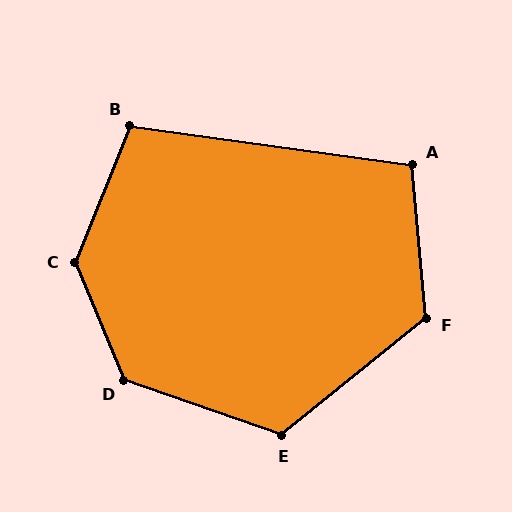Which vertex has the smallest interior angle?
A, at approximately 103 degrees.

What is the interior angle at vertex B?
Approximately 104 degrees (obtuse).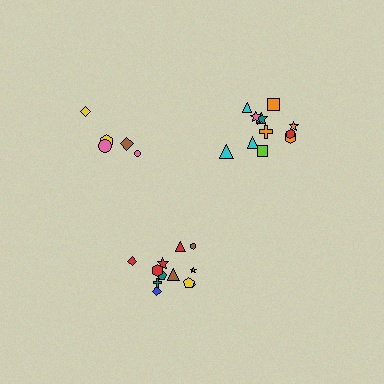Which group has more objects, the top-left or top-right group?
The top-right group.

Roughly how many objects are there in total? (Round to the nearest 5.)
Roughly 30 objects in total.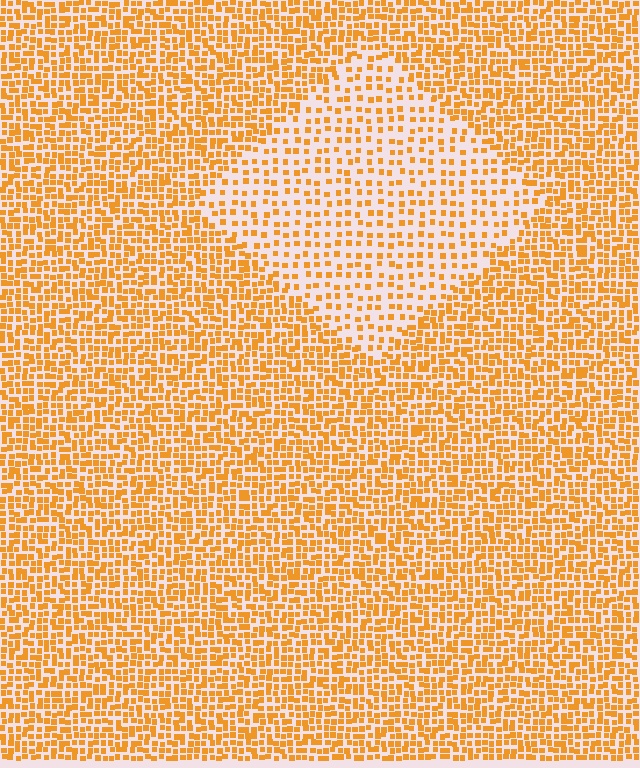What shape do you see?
I see a diamond.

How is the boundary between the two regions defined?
The boundary is defined by a change in element density (approximately 2.1x ratio). All elements are the same color, size, and shape.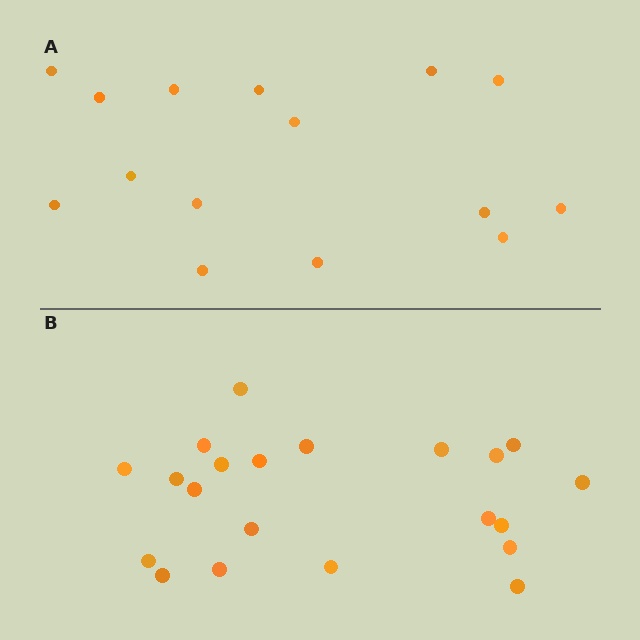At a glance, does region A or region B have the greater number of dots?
Region B (the bottom region) has more dots.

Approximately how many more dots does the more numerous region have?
Region B has about 6 more dots than region A.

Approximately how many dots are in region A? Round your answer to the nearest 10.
About 20 dots. (The exact count is 15, which rounds to 20.)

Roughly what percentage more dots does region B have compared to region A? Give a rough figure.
About 40% more.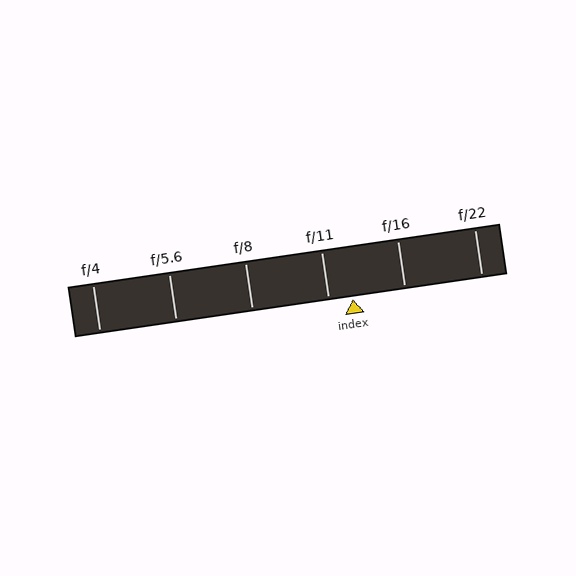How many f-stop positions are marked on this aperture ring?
There are 6 f-stop positions marked.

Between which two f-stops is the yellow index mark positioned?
The index mark is between f/11 and f/16.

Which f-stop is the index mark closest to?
The index mark is closest to f/11.